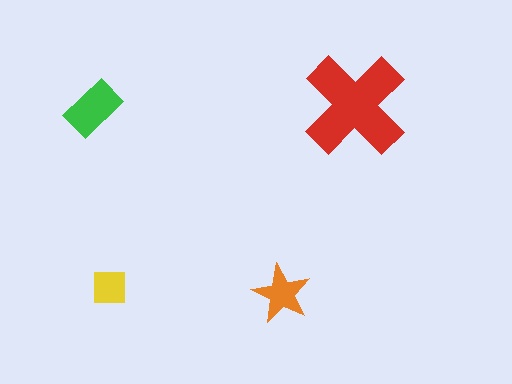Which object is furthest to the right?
The red cross is rightmost.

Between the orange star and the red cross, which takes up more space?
The red cross.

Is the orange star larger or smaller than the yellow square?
Larger.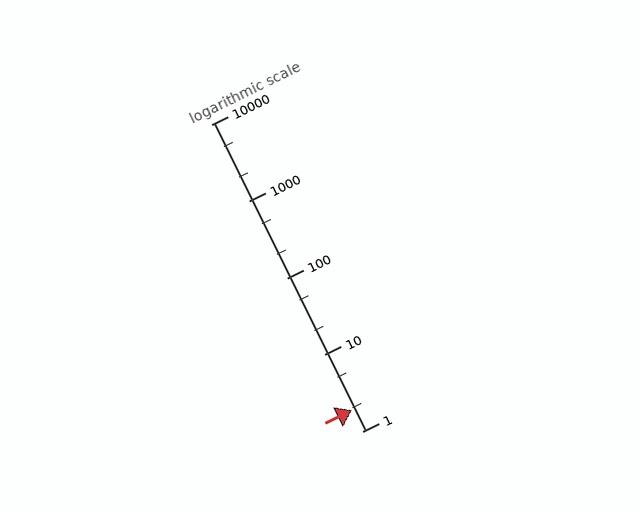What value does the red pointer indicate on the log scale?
The pointer indicates approximately 1.9.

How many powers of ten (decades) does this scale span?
The scale spans 4 decades, from 1 to 10000.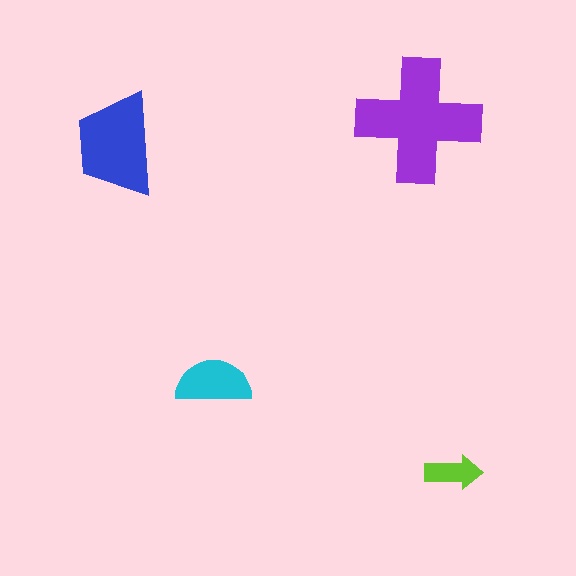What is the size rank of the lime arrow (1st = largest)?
4th.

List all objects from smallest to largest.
The lime arrow, the cyan semicircle, the blue trapezoid, the purple cross.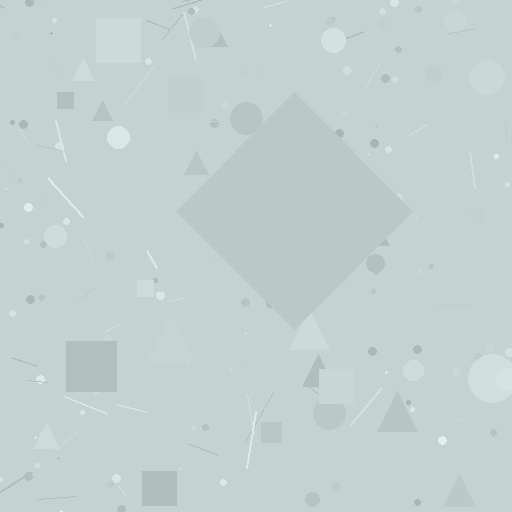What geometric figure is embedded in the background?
A diamond is embedded in the background.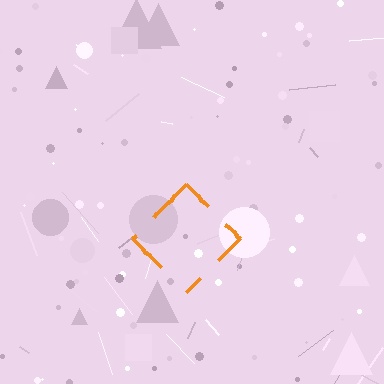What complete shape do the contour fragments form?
The contour fragments form a diamond.